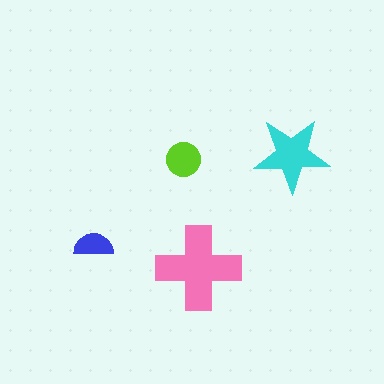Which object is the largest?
The pink cross.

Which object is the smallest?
The blue semicircle.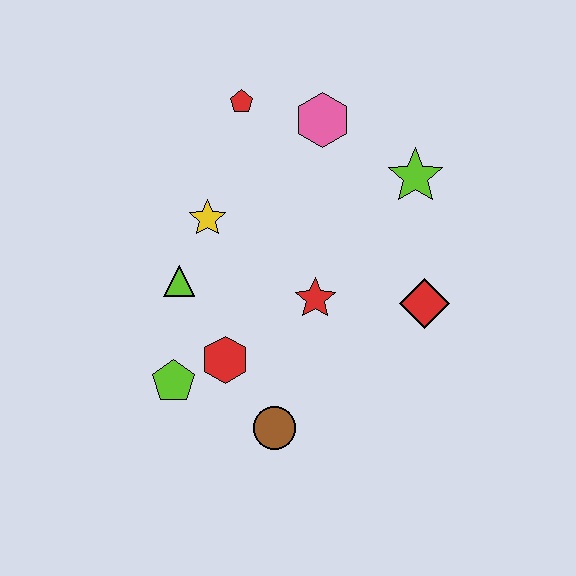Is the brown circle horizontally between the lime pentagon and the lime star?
Yes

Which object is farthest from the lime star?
The lime pentagon is farthest from the lime star.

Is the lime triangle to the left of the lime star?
Yes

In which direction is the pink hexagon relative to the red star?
The pink hexagon is above the red star.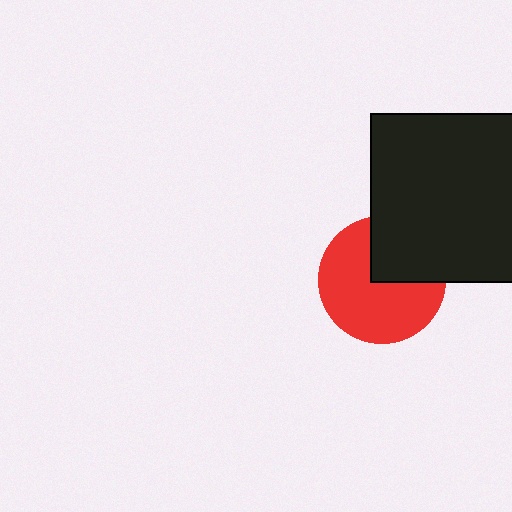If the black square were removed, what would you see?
You would see the complete red circle.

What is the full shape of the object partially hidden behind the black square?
The partially hidden object is a red circle.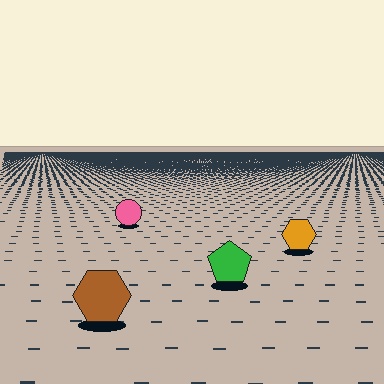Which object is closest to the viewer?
The brown hexagon is closest. The texture marks near it are larger and more spread out.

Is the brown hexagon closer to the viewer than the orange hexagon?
Yes. The brown hexagon is closer — you can tell from the texture gradient: the ground texture is coarser near it.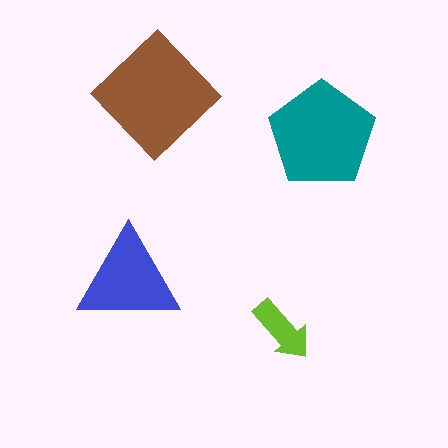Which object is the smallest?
The lime arrow.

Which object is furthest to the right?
The teal pentagon is rightmost.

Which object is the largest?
The brown diamond.